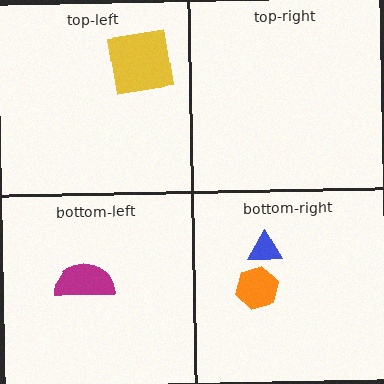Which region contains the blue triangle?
The bottom-right region.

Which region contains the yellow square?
The top-left region.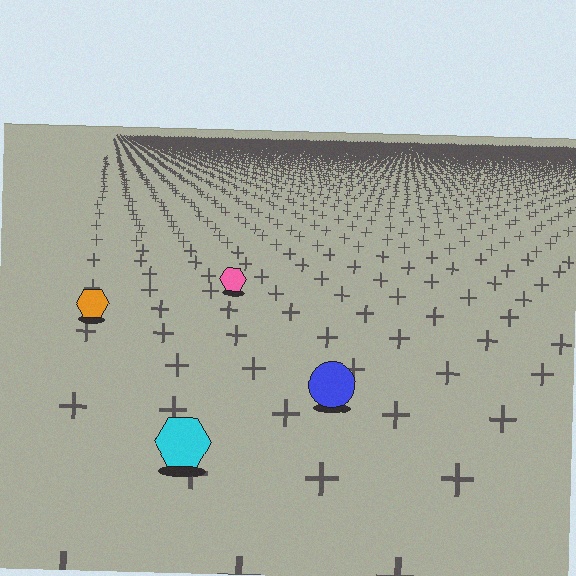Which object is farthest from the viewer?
The pink hexagon is farthest from the viewer. It appears smaller and the ground texture around it is denser.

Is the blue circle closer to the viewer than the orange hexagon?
Yes. The blue circle is closer — you can tell from the texture gradient: the ground texture is coarser near it.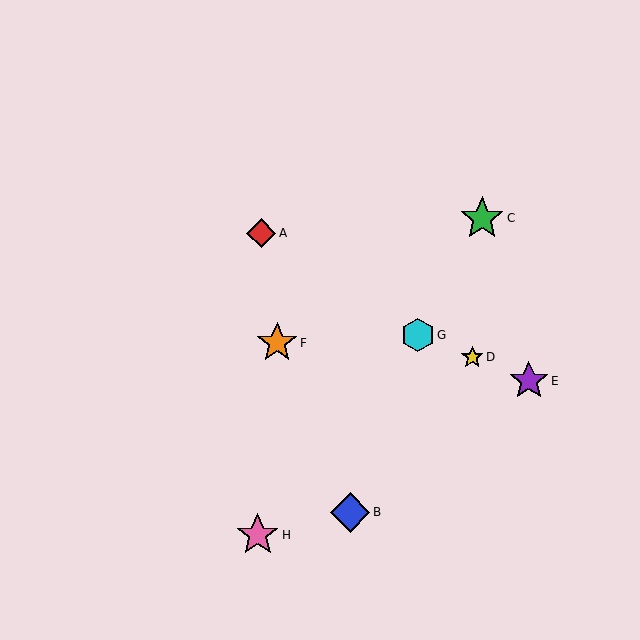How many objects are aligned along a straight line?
3 objects (D, E, G) are aligned along a straight line.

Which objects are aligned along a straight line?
Objects D, E, G are aligned along a straight line.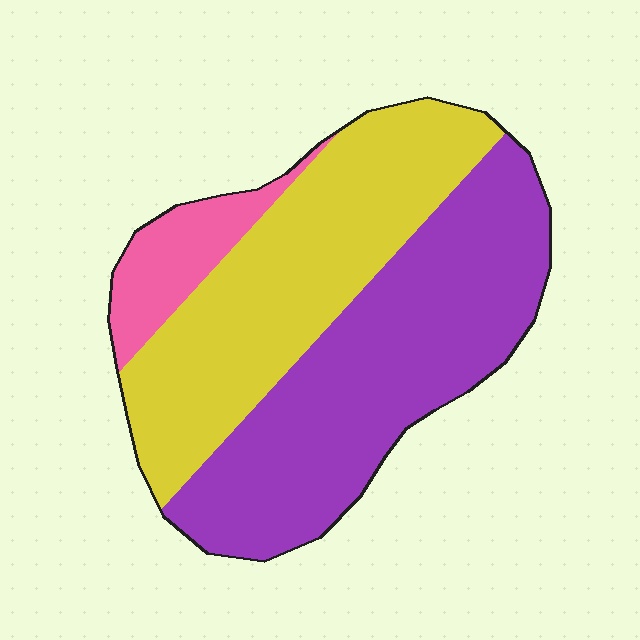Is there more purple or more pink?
Purple.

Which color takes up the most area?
Purple, at roughly 50%.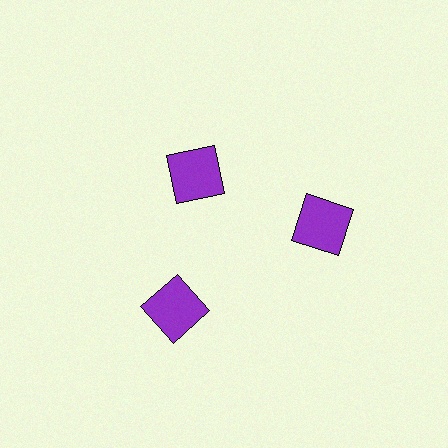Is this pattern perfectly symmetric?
No. The 3 purple squares are arranged in a ring, but one element near the 11 o'clock position is pulled inward toward the center, breaking the 3-fold rotational symmetry.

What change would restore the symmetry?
The symmetry would be restored by moving it outward, back onto the ring so that all 3 squares sit at equal angles and equal distance from the center.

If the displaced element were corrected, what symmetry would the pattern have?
It would have 3-fold rotational symmetry — the pattern would map onto itself every 120 degrees.